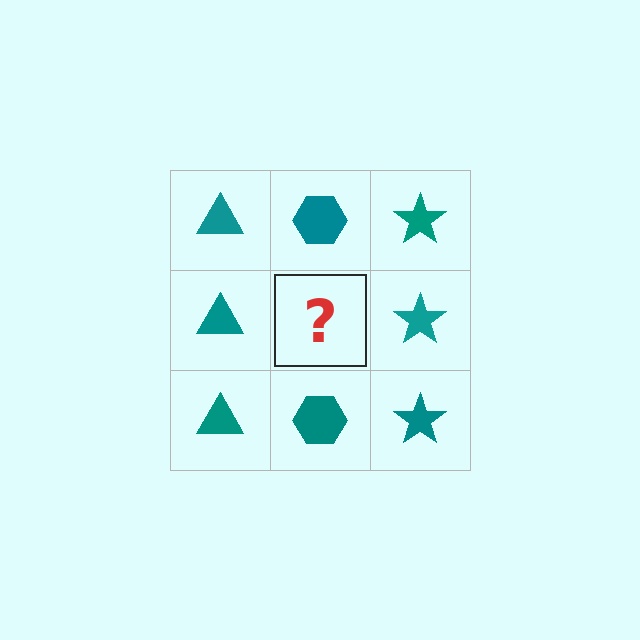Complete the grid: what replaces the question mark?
The question mark should be replaced with a teal hexagon.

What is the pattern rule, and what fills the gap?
The rule is that each column has a consistent shape. The gap should be filled with a teal hexagon.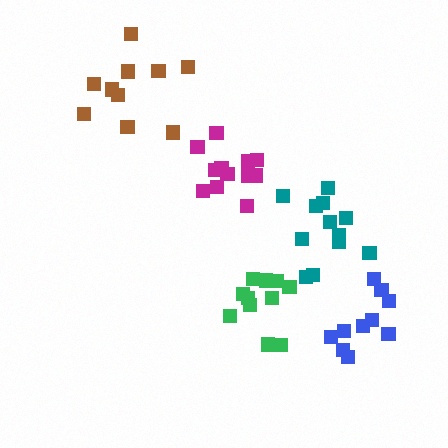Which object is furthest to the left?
The brown cluster is leftmost.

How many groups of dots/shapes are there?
There are 5 groups.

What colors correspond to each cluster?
The clusters are colored: green, blue, magenta, teal, brown.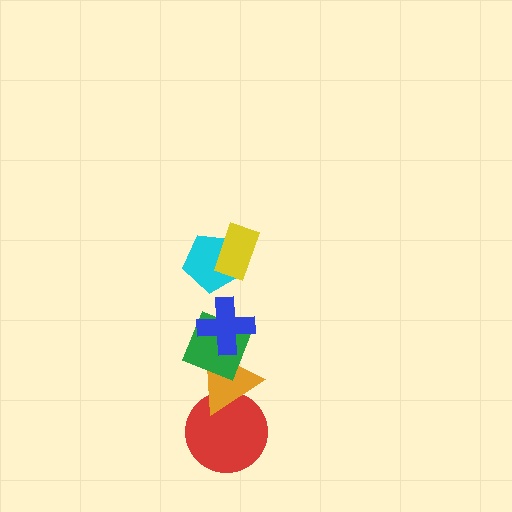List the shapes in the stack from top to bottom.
From top to bottom: the yellow rectangle, the cyan pentagon, the blue cross, the green diamond, the orange triangle, the red circle.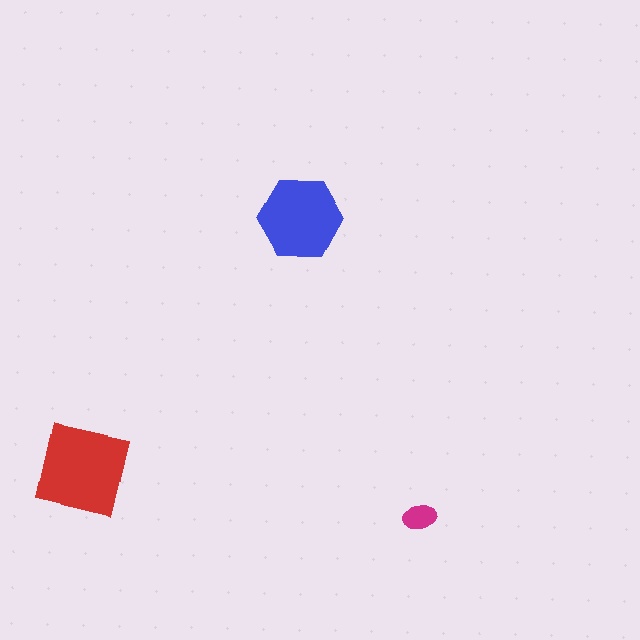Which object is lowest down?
The magenta ellipse is bottommost.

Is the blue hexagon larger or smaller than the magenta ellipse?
Larger.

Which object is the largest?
The red square.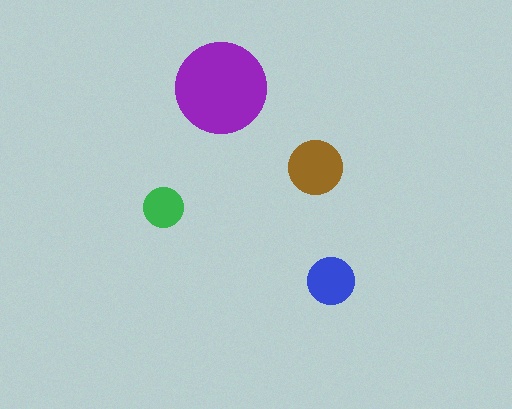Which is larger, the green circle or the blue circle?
The blue one.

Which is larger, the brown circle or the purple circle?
The purple one.